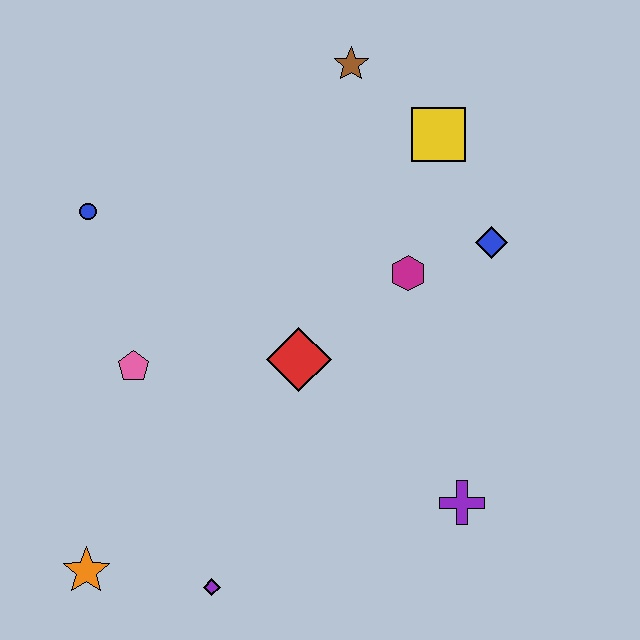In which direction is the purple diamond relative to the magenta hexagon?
The purple diamond is below the magenta hexagon.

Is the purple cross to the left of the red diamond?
No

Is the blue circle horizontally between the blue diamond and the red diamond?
No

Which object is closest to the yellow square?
The brown star is closest to the yellow square.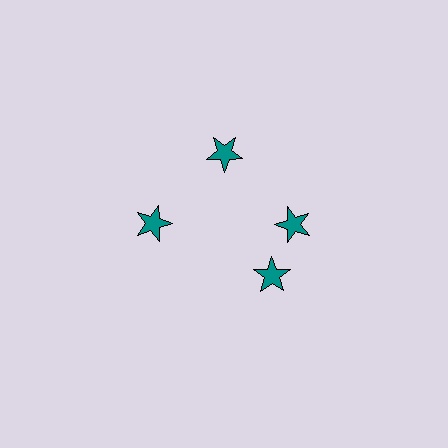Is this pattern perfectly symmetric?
No. The 4 teal stars are arranged in a ring, but one element near the 6 o'clock position is rotated out of alignment along the ring, breaking the 4-fold rotational symmetry.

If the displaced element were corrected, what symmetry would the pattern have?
It would have 4-fold rotational symmetry — the pattern would map onto itself every 90 degrees.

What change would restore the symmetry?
The symmetry would be restored by rotating it back into even spacing with its neighbors so that all 4 stars sit at equal angles and equal distance from the center.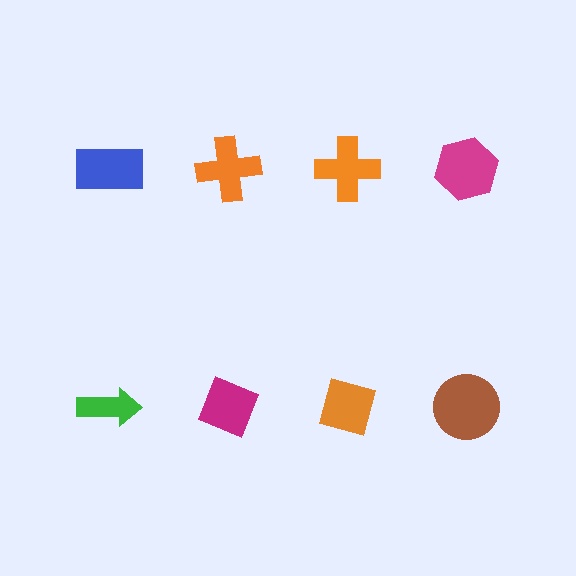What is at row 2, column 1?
A green arrow.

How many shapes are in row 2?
4 shapes.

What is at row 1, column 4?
A magenta hexagon.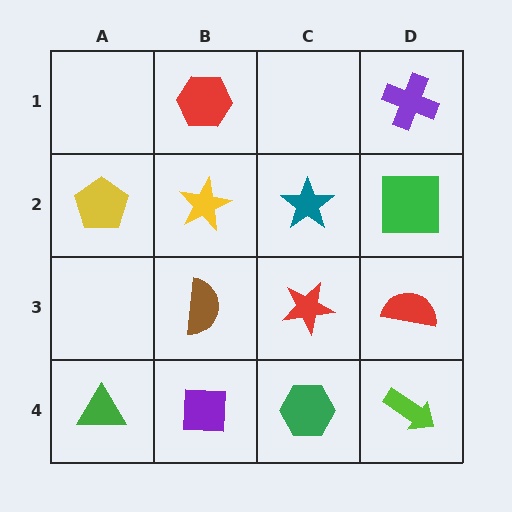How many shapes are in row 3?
3 shapes.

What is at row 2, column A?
A yellow pentagon.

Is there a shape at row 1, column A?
No, that cell is empty.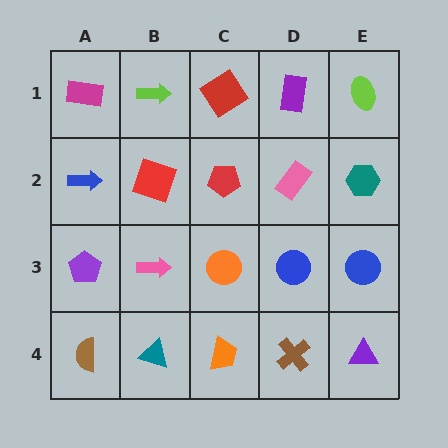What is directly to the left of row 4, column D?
An orange trapezoid.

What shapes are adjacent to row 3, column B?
A red square (row 2, column B), a teal triangle (row 4, column B), a purple pentagon (row 3, column A), an orange circle (row 3, column C).